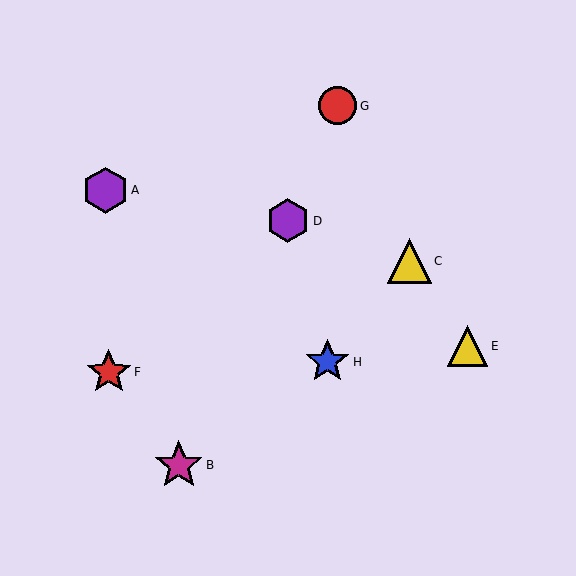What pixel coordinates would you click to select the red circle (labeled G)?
Click at (338, 106) to select the red circle G.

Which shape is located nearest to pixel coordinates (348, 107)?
The red circle (labeled G) at (338, 106) is nearest to that location.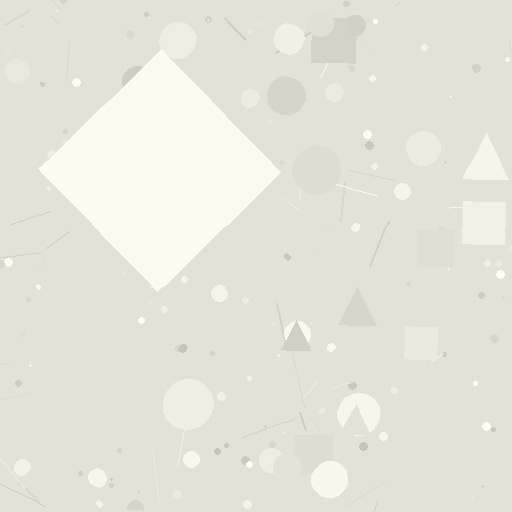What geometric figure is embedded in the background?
A diamond is embedded in the background.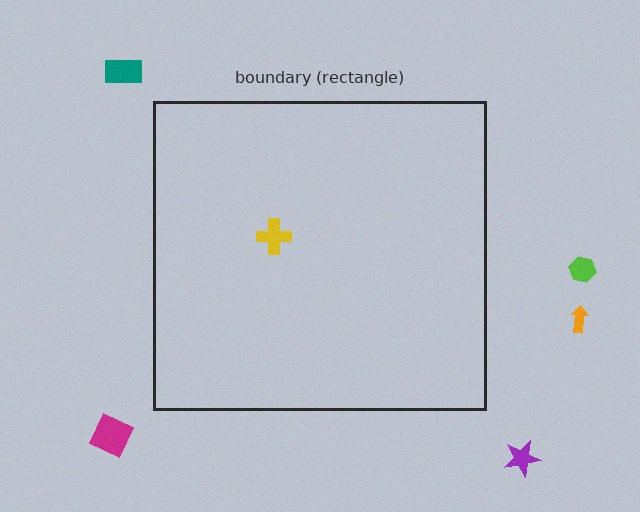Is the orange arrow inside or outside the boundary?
Outside.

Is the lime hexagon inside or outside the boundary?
Outside.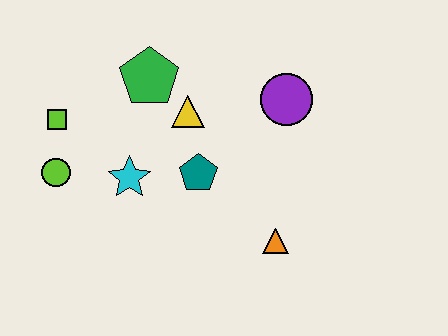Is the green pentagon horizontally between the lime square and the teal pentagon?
Yes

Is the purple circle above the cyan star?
Yes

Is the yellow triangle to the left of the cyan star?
No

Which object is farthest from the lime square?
The orange triangle is farthest from the lime square.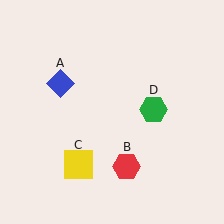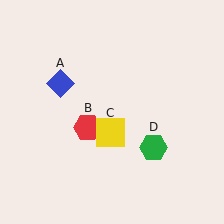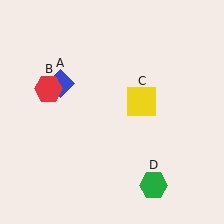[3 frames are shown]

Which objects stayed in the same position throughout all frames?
Blue diamond (object A) remained stationary.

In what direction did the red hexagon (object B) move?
The red hexagon (object B) moved up and to the left.